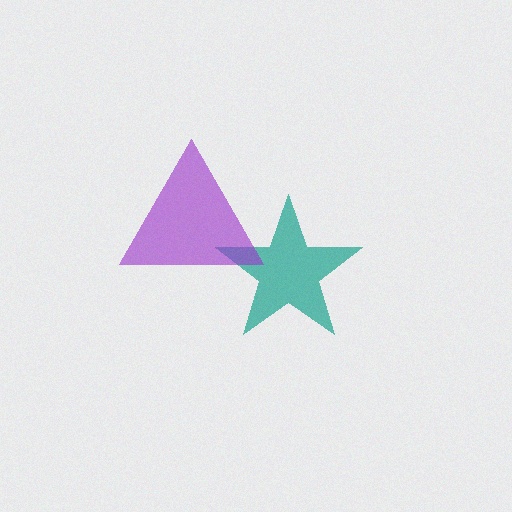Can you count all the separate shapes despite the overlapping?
Yes, there are 2 separate shapes.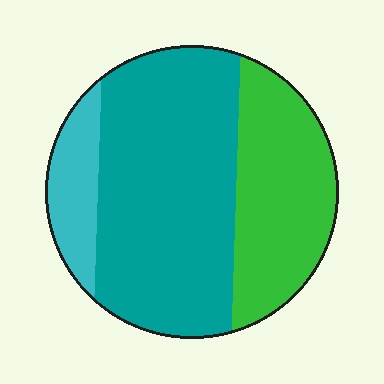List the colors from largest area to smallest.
From largest to smallest: teal, green, cyan.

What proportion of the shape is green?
Green takes up about one third (1/3) of the shape.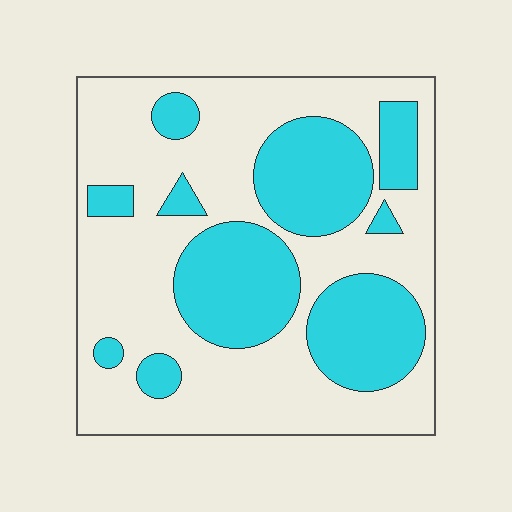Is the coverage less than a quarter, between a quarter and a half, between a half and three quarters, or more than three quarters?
Between a quarter and a half.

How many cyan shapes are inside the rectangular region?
10.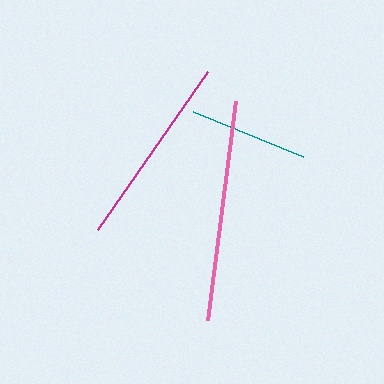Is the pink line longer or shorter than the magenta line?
The pink line is longer than the magenta line.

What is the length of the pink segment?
The pink segment is approximately 221 pixels long.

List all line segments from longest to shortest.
From longest to shortest: pink, magenta, teal.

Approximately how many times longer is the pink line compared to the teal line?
The pink line is approximately 1.9 times the length of the teal line.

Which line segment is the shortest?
The teal line is the shortest at approximately 119 pixels.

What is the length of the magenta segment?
The magenta segment is approximately 193 pixels long.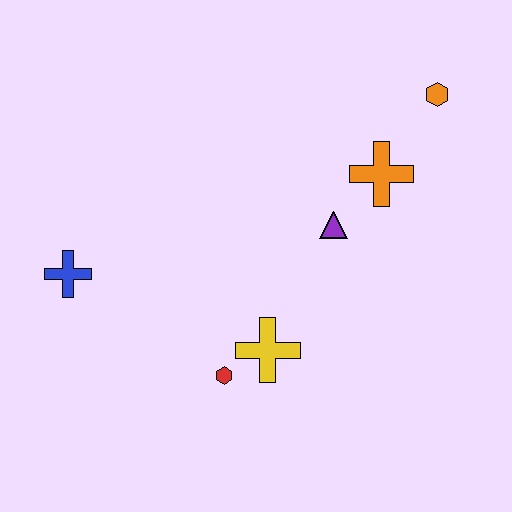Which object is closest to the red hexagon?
The yellow cross is closest to the red hexagon.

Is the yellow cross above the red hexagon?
Yes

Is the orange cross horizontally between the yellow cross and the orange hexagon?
Yes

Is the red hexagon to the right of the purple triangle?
No